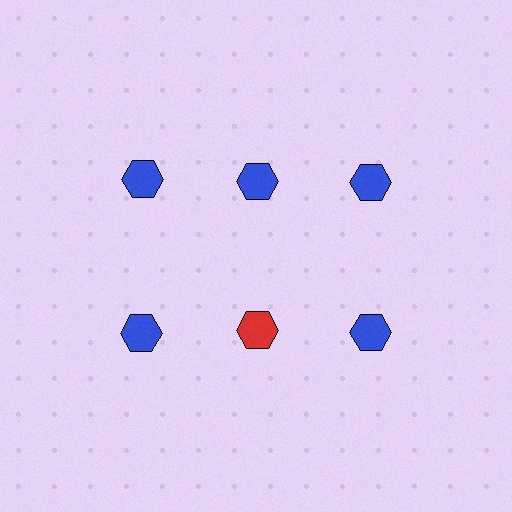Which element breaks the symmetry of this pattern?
The red hexagon in the second row, second from left column breaks the symmetry. All other shapes are blue hexagons.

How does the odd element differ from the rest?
It has a different color: red instead of blue.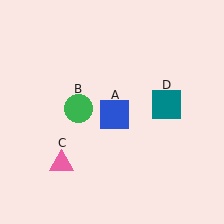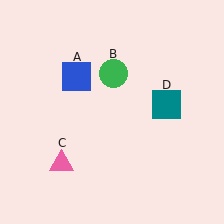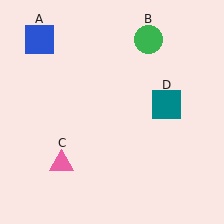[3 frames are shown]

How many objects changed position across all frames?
2 objects changed position: blue square (object A), green circle (object B).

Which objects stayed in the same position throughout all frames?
Pink triangle (object C) and teal square (object D) remained stationary.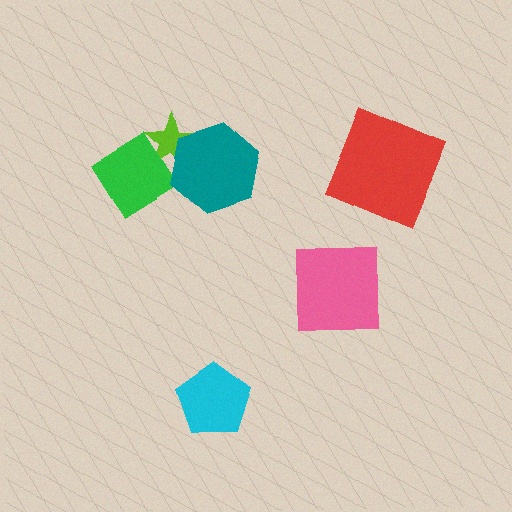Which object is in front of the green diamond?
The teal hexagon is in front of the green diamond.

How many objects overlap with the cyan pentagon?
0 objects overlap with the cyan pentagon.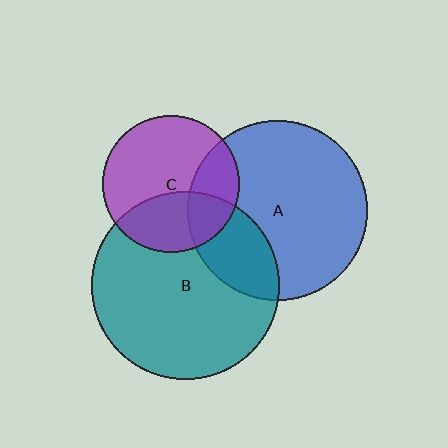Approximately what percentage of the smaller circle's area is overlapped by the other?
Approximately 35%.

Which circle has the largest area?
Circle B (teal).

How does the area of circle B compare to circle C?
Approximately 1.9 times.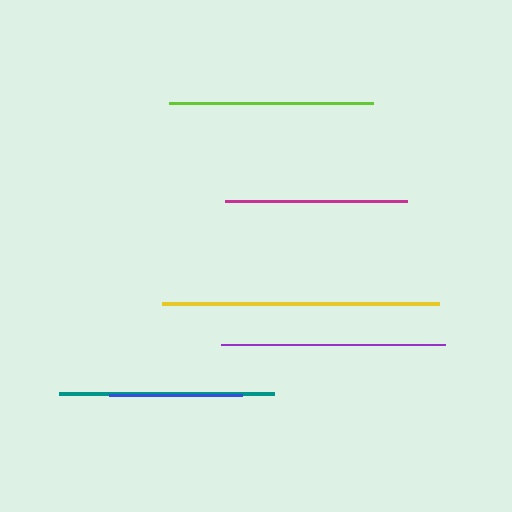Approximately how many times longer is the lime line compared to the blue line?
The lime line is approximately 1.5 times the length of the blue line.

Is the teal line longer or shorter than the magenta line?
The teal line is longer than the magenta line.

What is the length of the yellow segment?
The yellow segment is approximately 277 pixels long.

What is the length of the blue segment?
The blue segment is approximately 133 pixels long.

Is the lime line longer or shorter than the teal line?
The teal line is longer than the lime line.